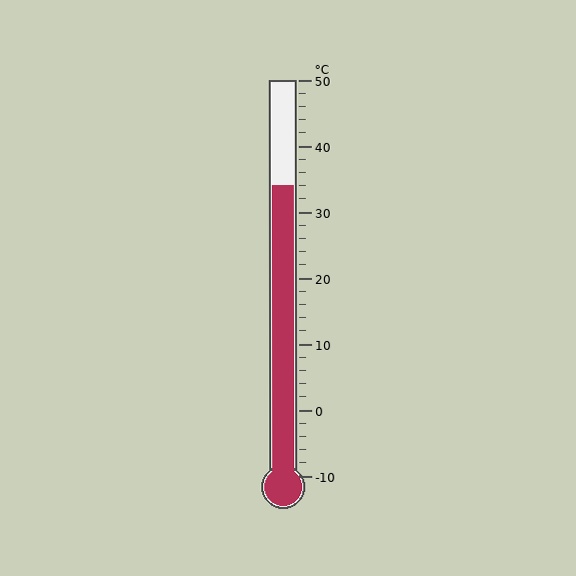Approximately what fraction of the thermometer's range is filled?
The thermometer is filled to approximately 75% of its range.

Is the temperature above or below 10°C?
The temperature is above 10°C.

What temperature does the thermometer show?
The thermometer shows approximately 34°C.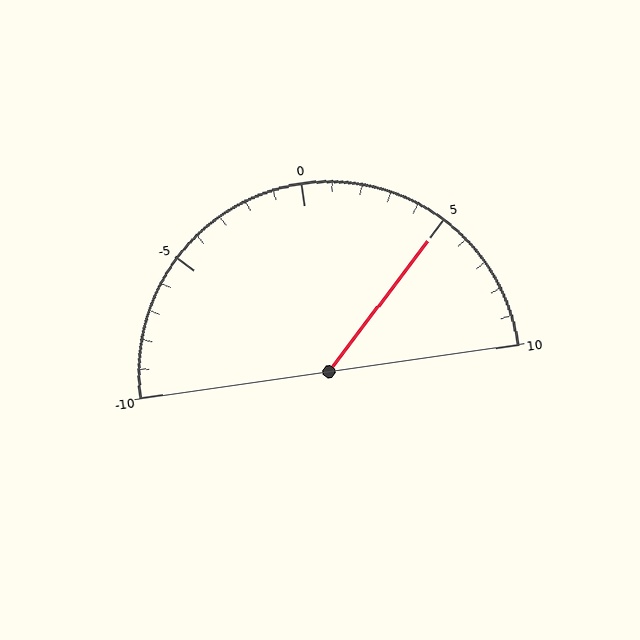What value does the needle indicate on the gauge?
The needle indicates approximately 5.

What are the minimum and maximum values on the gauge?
The gauge ranges from -10 to 10.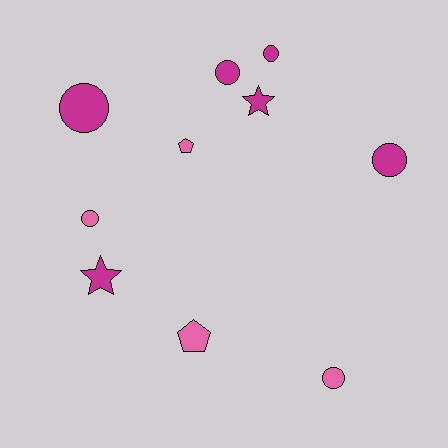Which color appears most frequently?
Magenta, with 6 objects.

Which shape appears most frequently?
Circle, with 6 objects.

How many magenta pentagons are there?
There are no magenta pentagons.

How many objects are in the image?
There are 10 objects.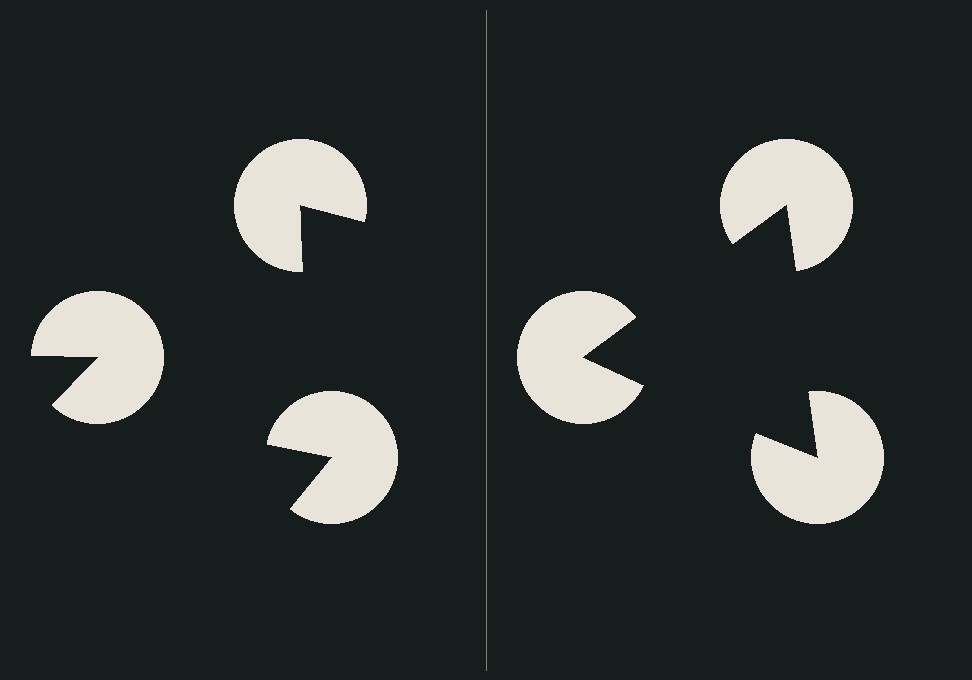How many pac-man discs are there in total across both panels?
6 — 3 on each side.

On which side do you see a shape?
An illusory triangle appears on the right side. On the left side the wedge cuts are rotated, so no coherent shape forms.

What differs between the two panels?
The pac-man discs are positioned identically on both sides; only the wedge orientations differ. On the right they align to a triangle; on the left they are misaligned.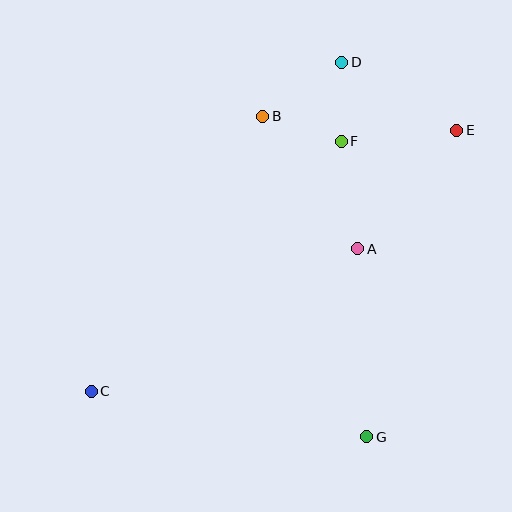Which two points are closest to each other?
Points D and F are closest to each other.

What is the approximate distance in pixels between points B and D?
The distance between B and D is approximately 96 pixels.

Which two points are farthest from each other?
Points C and E are farthest from each other.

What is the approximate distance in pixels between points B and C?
The distance between B and C is approximately 324 pixels.